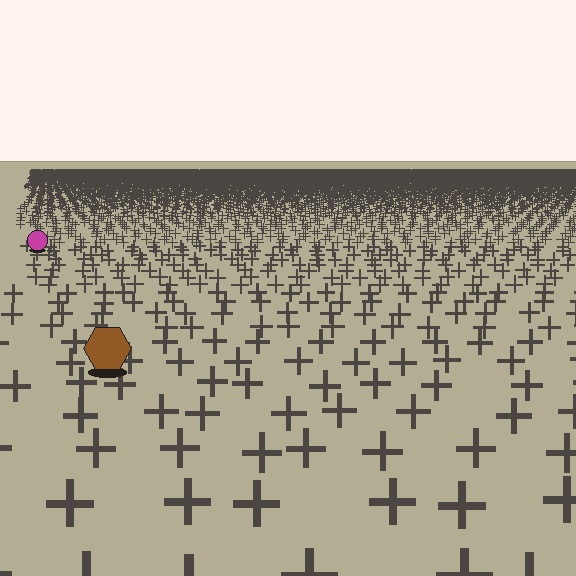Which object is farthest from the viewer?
The magenta circle is farthest from the viewer. It appears smaller and the ground texture around it is denser.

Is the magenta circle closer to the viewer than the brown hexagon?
No. The brown hexagon is closer — you can tell from the texture gradient: the ground texture is coarser near it.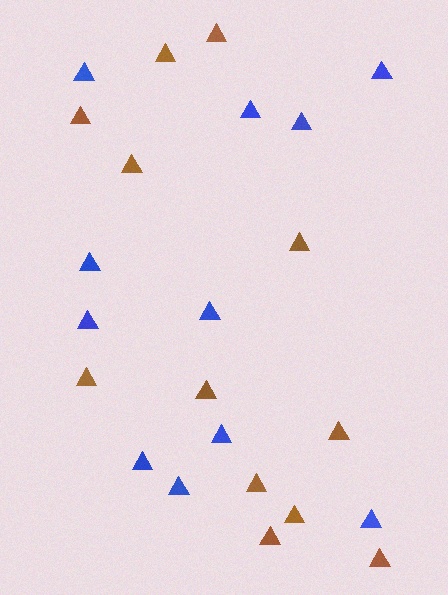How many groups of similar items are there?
There are 2 groups: one group of brown triangles (12) and one group of blue triangles (11).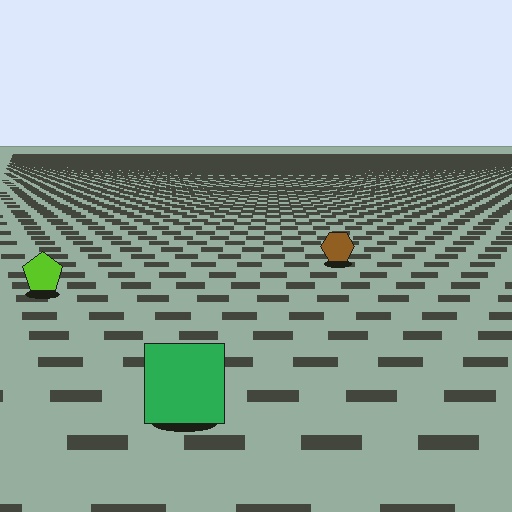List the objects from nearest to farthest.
From nearest to farthest: the green square, the lime pentagon, the brown hexagon.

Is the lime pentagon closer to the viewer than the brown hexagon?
Yes. The lime pentagon is closer — you can tell from the texture gradient: the ground texture is coarser near it.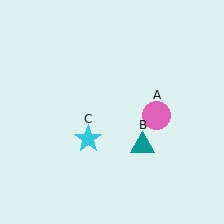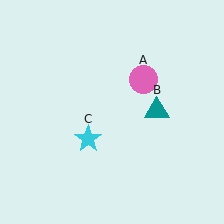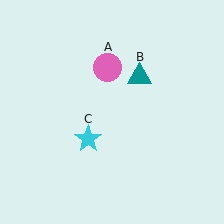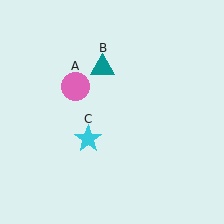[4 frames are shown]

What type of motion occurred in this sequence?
The pink circle (object A), teal triangle (object B) rotated counterclockwise around the center of the scene.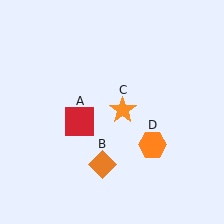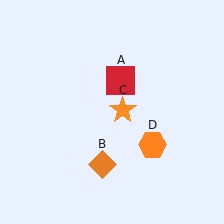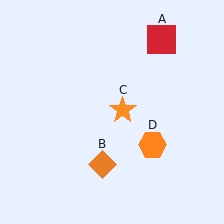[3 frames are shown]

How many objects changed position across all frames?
1 object changed position: red square (object A).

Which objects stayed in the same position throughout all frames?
Orange diamond (object B) and orange star (object C) and orange hexagon (object D) remained stationary.